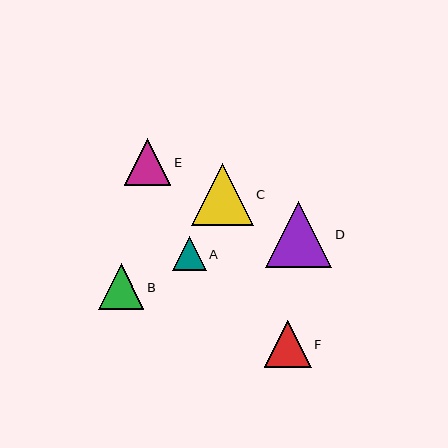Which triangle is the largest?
Triangle D is the largest with a size of approximately 66 pixels.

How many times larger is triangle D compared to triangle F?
Triangle D is approximately 1.4 times the size of triangle F.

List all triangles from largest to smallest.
From largest to smallest: D, C, F, E, B, A.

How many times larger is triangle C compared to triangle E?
Triangle C is approximately 1.3 times the size of triangle E.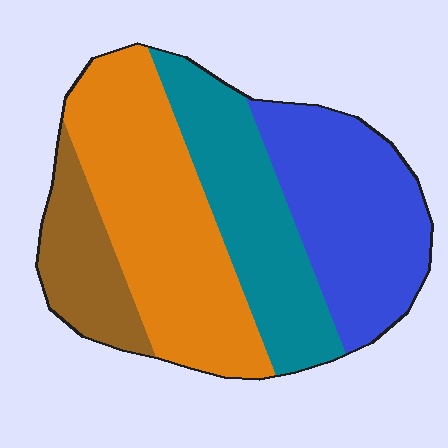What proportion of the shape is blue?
Blue covers 28% of the shape.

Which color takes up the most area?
Orange, at roughly 35%.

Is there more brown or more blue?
Blue.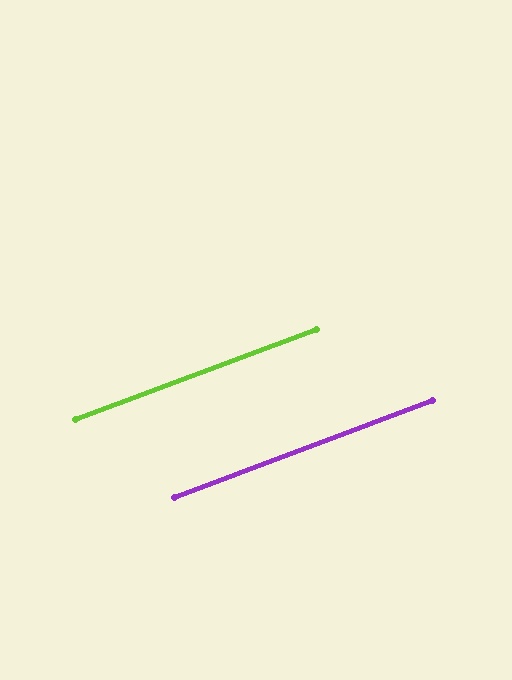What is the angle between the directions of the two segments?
Approximately 0 degrees.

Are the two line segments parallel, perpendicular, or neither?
Parallel — their directions differ by only 0.1°.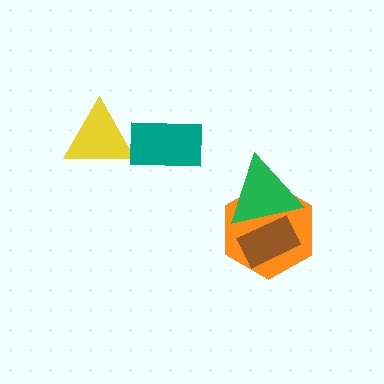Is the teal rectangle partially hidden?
No, no other shape covers it.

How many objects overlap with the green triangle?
2 objects overlap with the green triangle.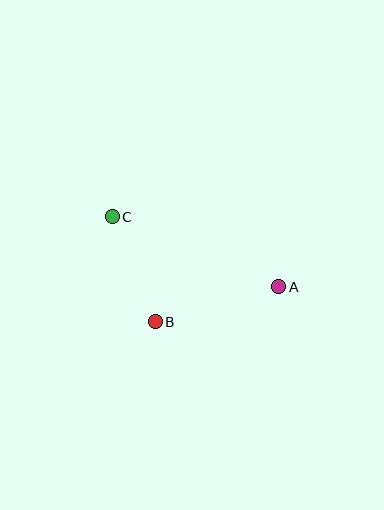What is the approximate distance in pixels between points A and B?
The distance between A and B is approximately 129 pixels.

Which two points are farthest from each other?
Points A and C are farthest from each other.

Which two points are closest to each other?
Points B and C are closest to each other.